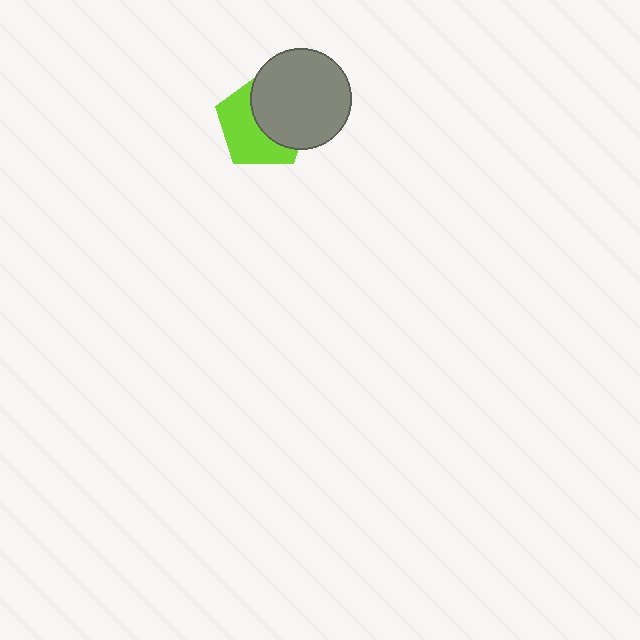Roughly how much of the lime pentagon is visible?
About half of it is visible (roughly 50%).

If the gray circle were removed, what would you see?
You would see the complete lime pentagon.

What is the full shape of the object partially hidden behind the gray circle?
The partially hidden object is a lime pentagon.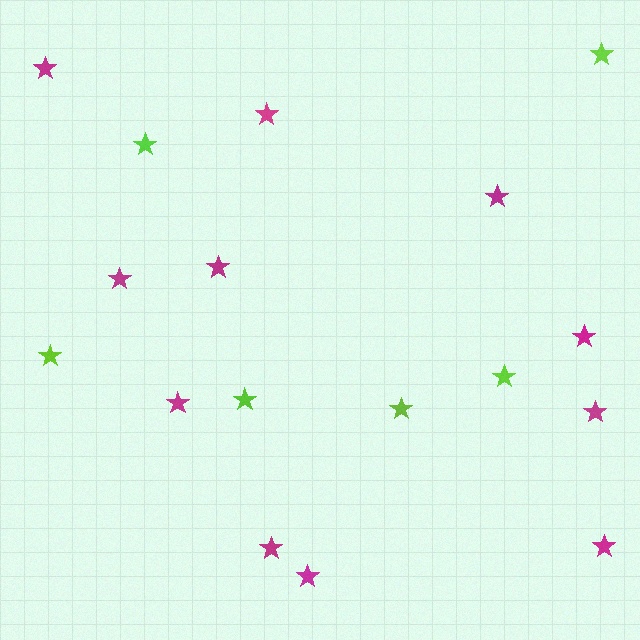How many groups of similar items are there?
There are 2 groups: one group of lime stars (6) and one group of magenta stars (11).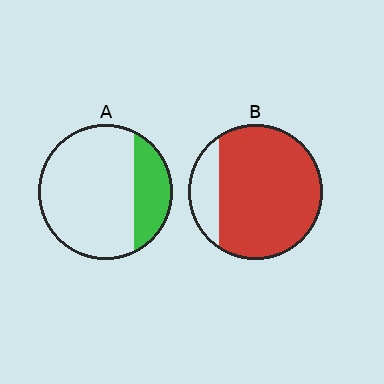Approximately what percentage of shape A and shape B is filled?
A is approximately 25% and B is approximately 85%.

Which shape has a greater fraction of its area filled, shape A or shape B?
Shape B.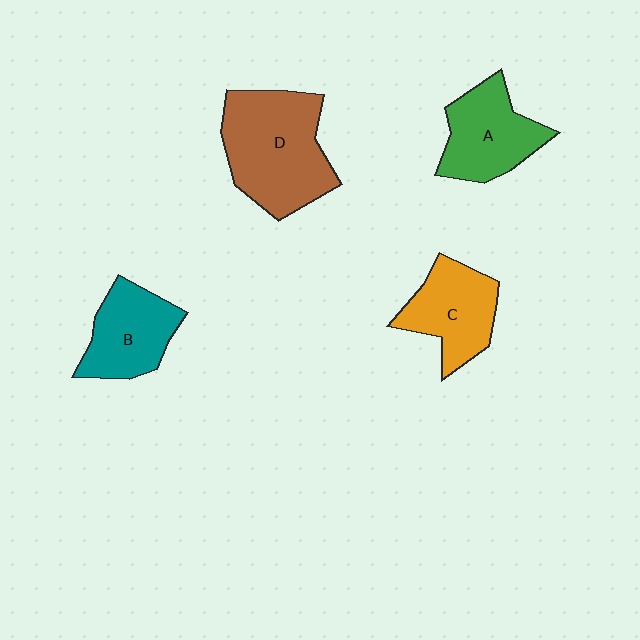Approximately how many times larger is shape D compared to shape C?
Approximately 1.5 times.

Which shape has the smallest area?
Shape B (teal).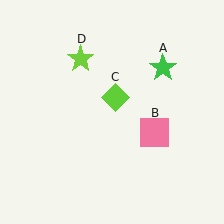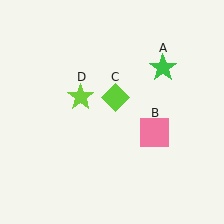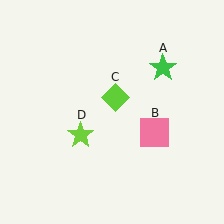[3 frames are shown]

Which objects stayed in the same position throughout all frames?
Green star (object A) and pink square (object B) and lime diamond (object C) remained stationary.